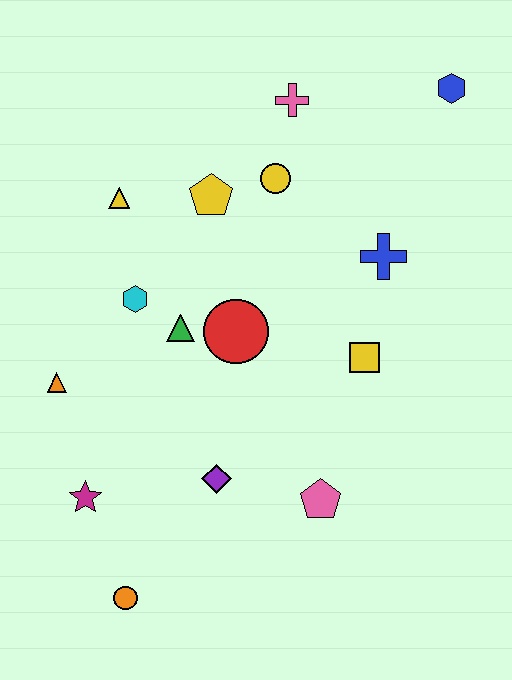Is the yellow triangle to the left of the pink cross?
Yes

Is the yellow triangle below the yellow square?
No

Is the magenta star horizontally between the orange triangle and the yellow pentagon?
Yes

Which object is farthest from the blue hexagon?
The orange circle is farthest from the blue hexagon.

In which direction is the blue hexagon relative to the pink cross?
The blue hexagon is to the right of the pink cross.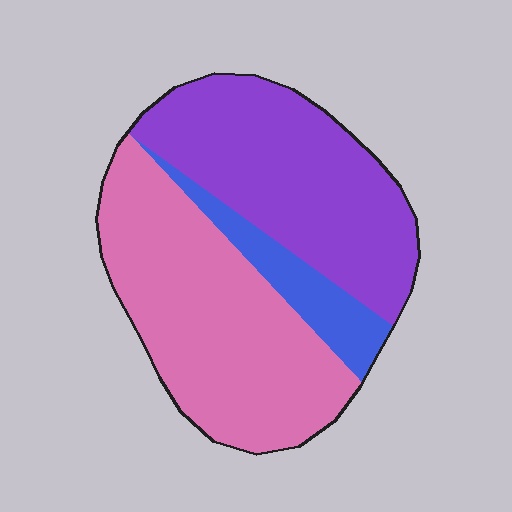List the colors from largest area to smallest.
From largest to smallest: pink, purple, blue.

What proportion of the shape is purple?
Purple covers 41% of the shape.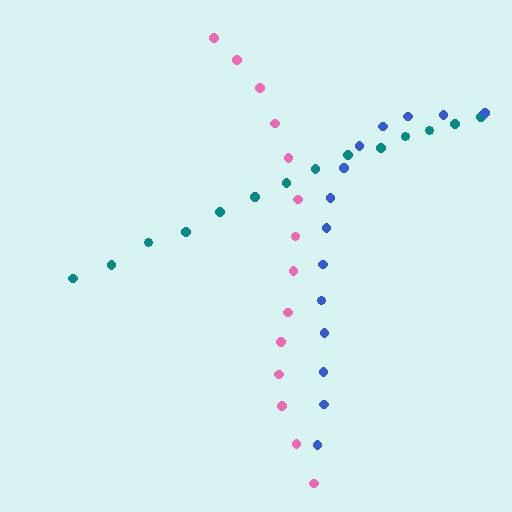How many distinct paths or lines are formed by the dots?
There are 3 distinct paths.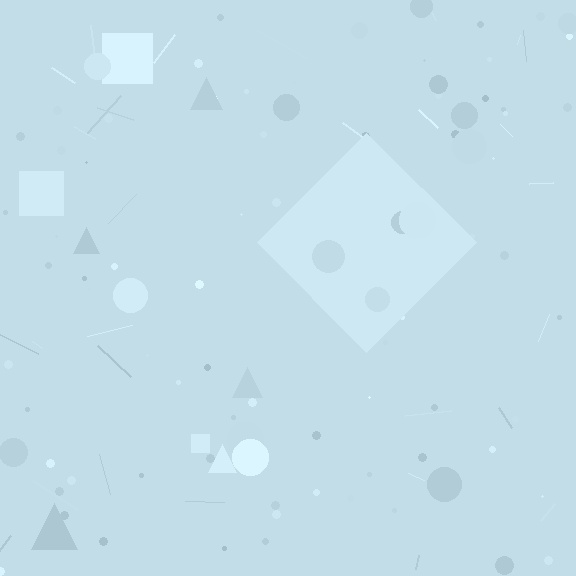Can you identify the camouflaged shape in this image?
The camouflaged shape is a diamond.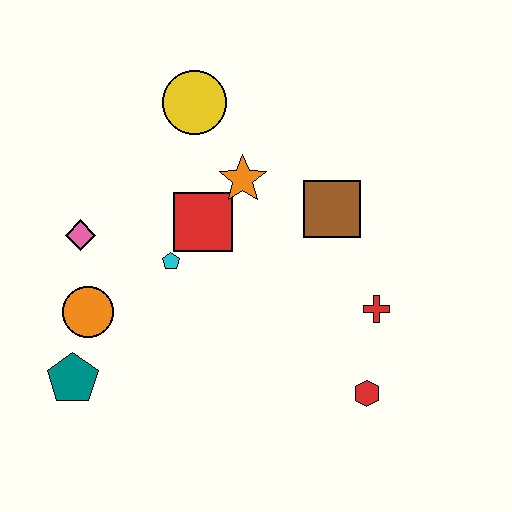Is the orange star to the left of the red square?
No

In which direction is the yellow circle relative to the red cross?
The yellow circle is above the red cross.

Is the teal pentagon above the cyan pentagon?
No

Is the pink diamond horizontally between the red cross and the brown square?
No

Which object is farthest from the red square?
The red hexagon is farthest from the red square.